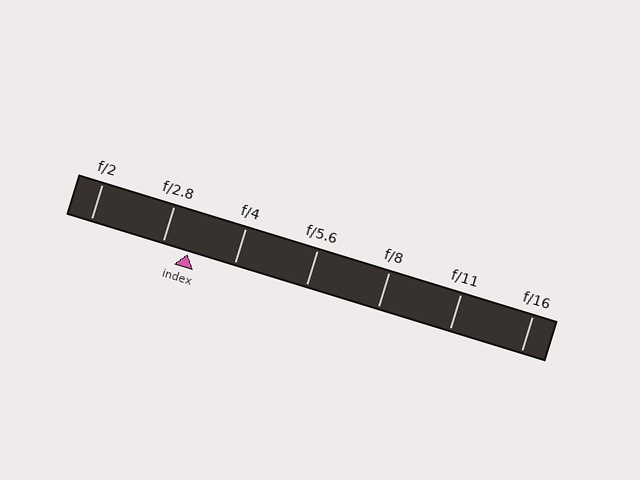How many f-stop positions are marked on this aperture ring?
There are 7 f-stop positions marked.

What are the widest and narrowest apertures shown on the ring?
The widest aperture shown is f/2 and the narrowest is f/16.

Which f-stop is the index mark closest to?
The index mark is closest to f/2.8.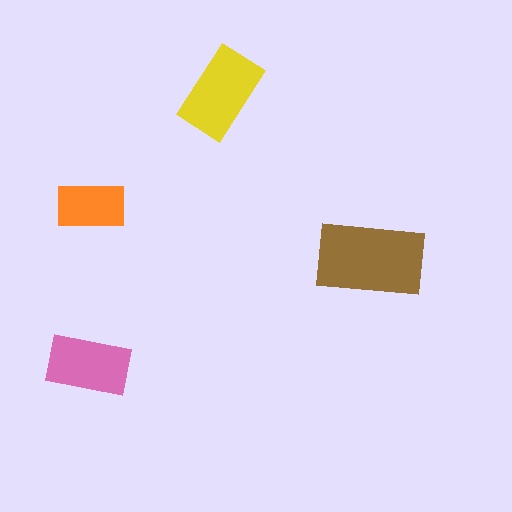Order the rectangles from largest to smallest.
the brown one, the yellow one, the pink one, the orange one.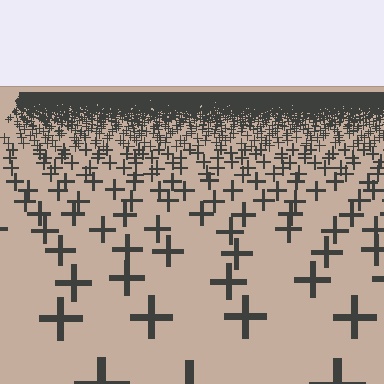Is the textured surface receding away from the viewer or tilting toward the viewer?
The surface is receding away from the viewer. Texture elements get smaller and denser toward the top.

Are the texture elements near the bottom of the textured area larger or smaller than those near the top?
Larger. Near the bottom, elements are closer to the viewer and appear at a bigger on-screen size.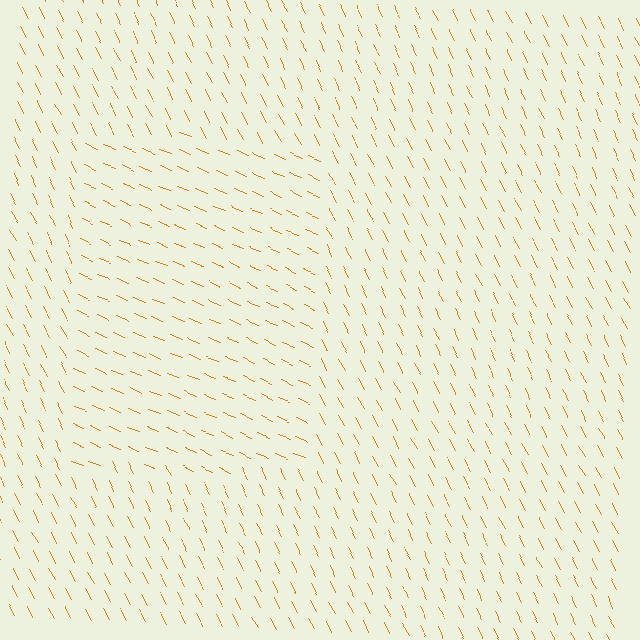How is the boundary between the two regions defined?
The boundary is defined purely by a change in line orientation (approximately 39 degrees difference). All lines are the same color and thickness.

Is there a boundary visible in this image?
Yes, there is a texture boundary formed by a change in line orientation.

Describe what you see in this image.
The image is filled with small orange line segments. A rectangle region in the image has lines oriented differently from the surrounding lines, creating a visible texture boundary.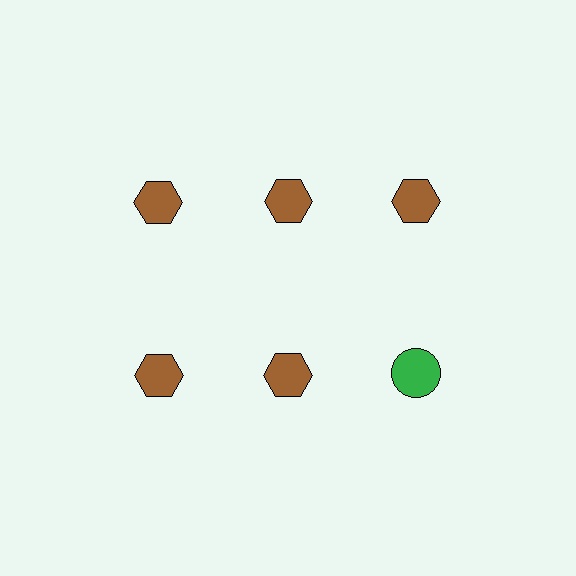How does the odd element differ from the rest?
It differs in both color (green instead of brown) and shape (circle instead of hexagon).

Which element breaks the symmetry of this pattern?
The green circle in the second row, center column breaks the symmetry. All other shapes are brown hexagons.